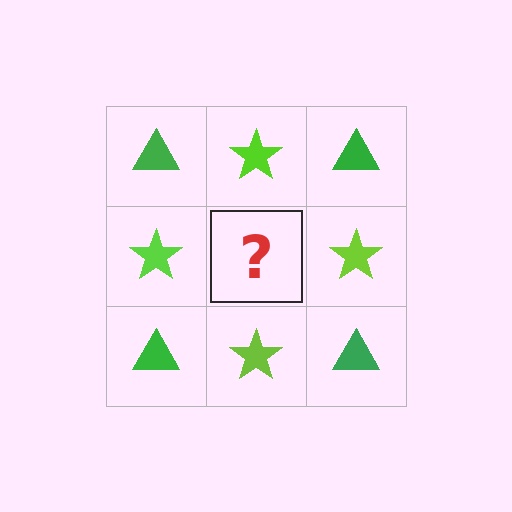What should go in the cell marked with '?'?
The missing cell should contain a green triangle.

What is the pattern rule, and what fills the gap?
The rule is that it alternates green triangle and lime star in a checkerboard pattern. The gap should be filled with a green triangle.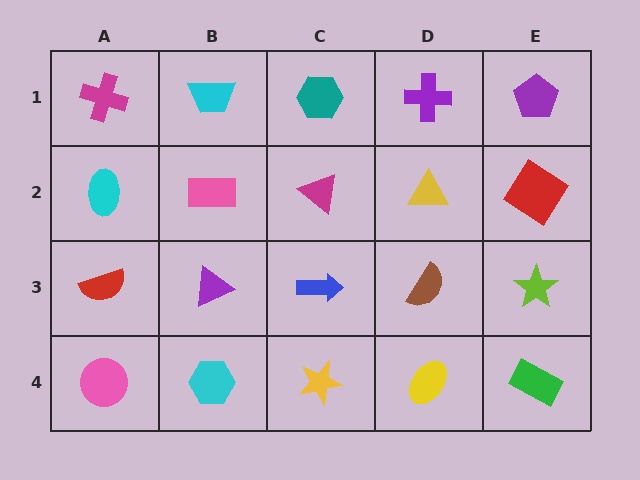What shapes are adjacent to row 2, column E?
A purple pentagon (row 1, column E), a lime star (row 3, column E), a yellow triangle (row 2, column D).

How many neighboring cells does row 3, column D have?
4.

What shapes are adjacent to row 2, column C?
A teal hexagon (row 1, column C), a blue arrow (row 3, column C), a pink rectangle (row 2, column B), a yellow triangle (row 2, column D).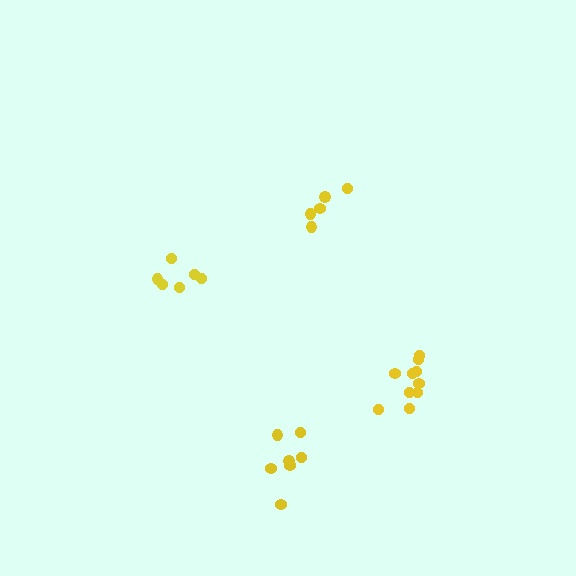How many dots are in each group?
Group 1: 7 dots, Group 2: 10 dots, Group 3: 5 dots, Group 4: 6 dots (28 total).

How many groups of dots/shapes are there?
There are 4 groups.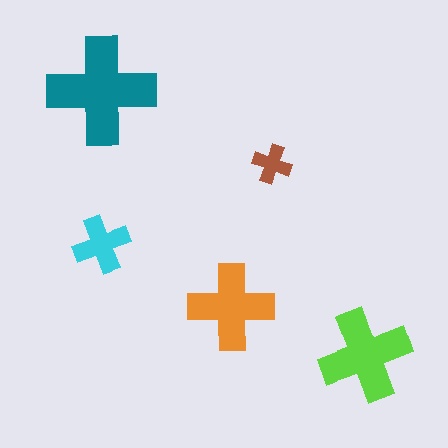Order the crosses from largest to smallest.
the teal one, the lime one, the orange one, the cyan one, the brown one.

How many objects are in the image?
There are 5 objects in the image.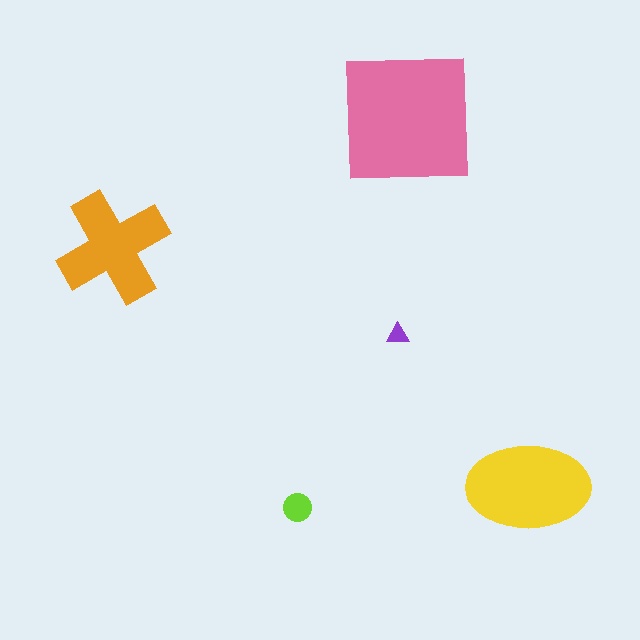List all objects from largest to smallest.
The pink square, the yellow ellipse, the orange cross, the lime circle, the purple triangle.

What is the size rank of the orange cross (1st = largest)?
3rd.